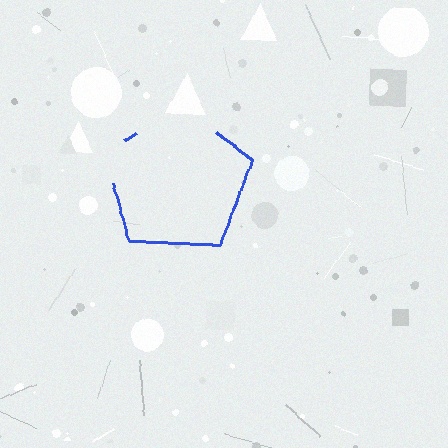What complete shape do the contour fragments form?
The contour fragments form a pentagon.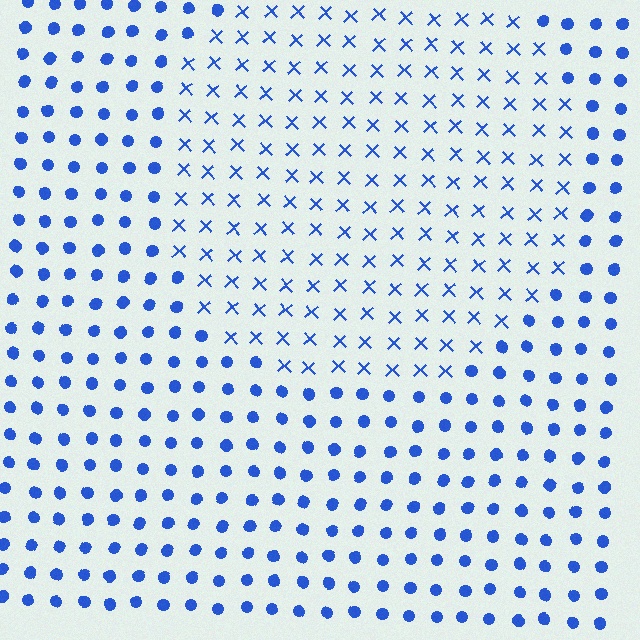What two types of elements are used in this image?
The image uses X marks inside the circle region and circles outside it.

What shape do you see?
I see a circle.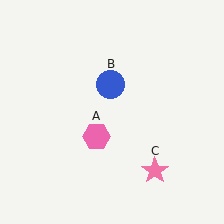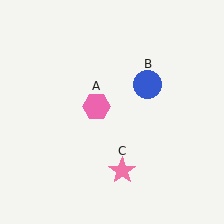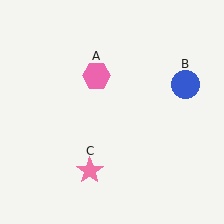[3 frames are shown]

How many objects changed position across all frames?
3 objects changed position: pink hexagon (object A), blue circle (object B), pink star (object C).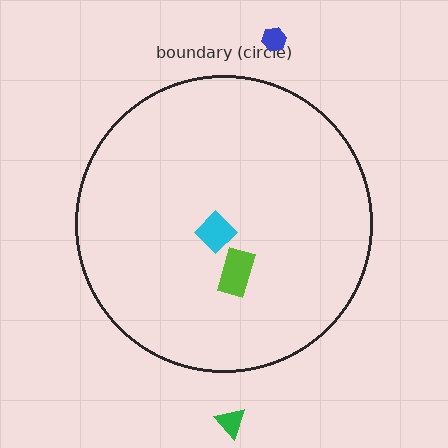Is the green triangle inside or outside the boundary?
Outside.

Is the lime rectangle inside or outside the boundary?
Inside.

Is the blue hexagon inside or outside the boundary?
Outside.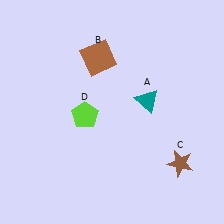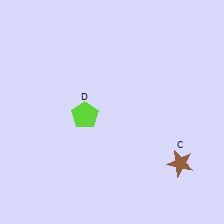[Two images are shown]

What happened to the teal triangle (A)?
The teal triangle (A) was removed in Image 2. It was in the top-right area of Image 1.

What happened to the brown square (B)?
The brown square (B) was removed in Image 2. It was in the top-left area of Image 1.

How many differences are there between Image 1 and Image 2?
There are 2 differences between the two images.